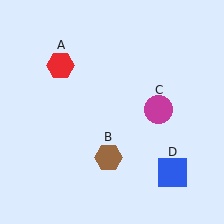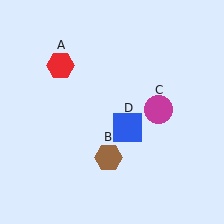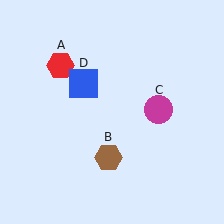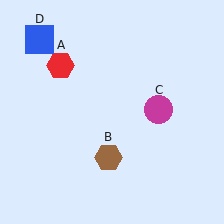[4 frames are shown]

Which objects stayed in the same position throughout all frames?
Red hexagon (object A) and brown hexagon (object B) and magenta circle (object C) remained stationary.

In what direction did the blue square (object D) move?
The blue square (object D) moved up and to the left.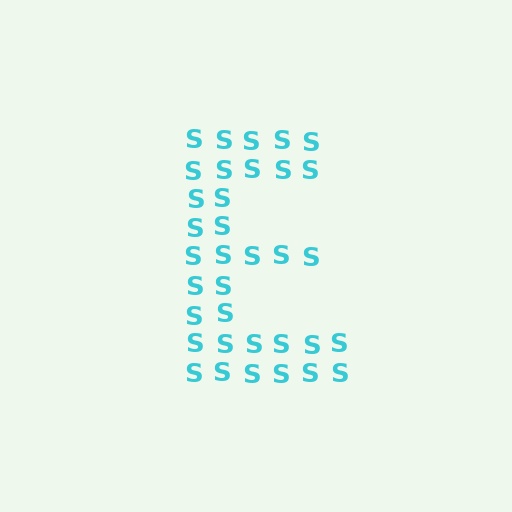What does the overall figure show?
The overall figure shows the letter E.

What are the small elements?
The small elements are letter S's.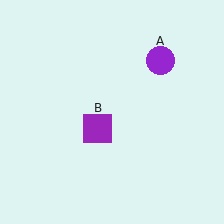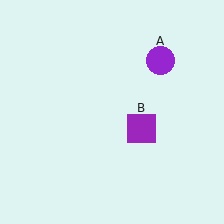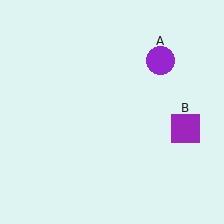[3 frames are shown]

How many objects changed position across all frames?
1 object changed position: purple square (object B).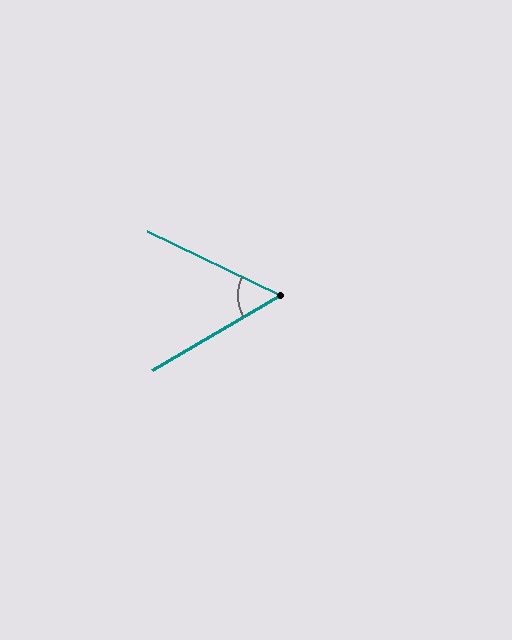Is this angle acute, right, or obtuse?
It is acute.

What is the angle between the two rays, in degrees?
Approximately 56 degrees.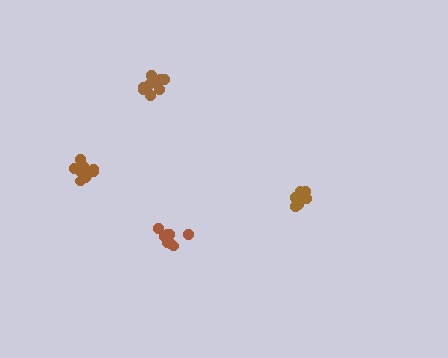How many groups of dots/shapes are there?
There are 4 groups.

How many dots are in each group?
Group 1: 11 dots, Group 2: 8 dots, Group 3: 11 dots, Group 4: 8 dots (38 total).